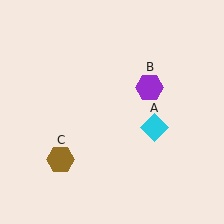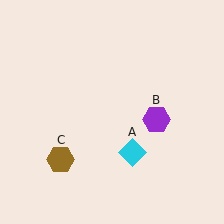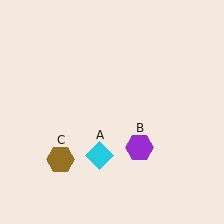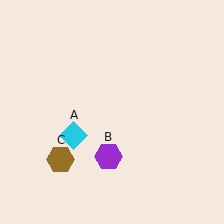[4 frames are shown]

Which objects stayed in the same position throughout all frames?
Brown hexagon (object C) remained stationary.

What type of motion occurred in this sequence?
The cyan diamond (object A), purple hexagon (object B) rotated clockwise around the center of the scene.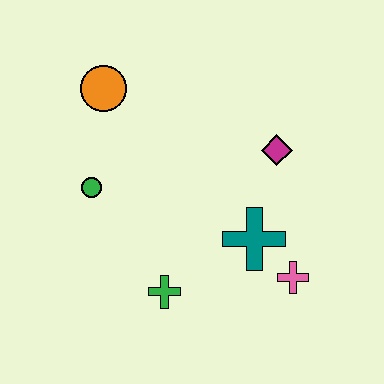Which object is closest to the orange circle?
The green circle is closest to the orange circle.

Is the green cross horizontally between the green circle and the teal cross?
Yes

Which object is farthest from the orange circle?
The pink cross is farthest from the orange circle.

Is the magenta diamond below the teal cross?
No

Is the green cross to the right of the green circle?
Yes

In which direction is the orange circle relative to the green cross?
The orange circle is above the green cross.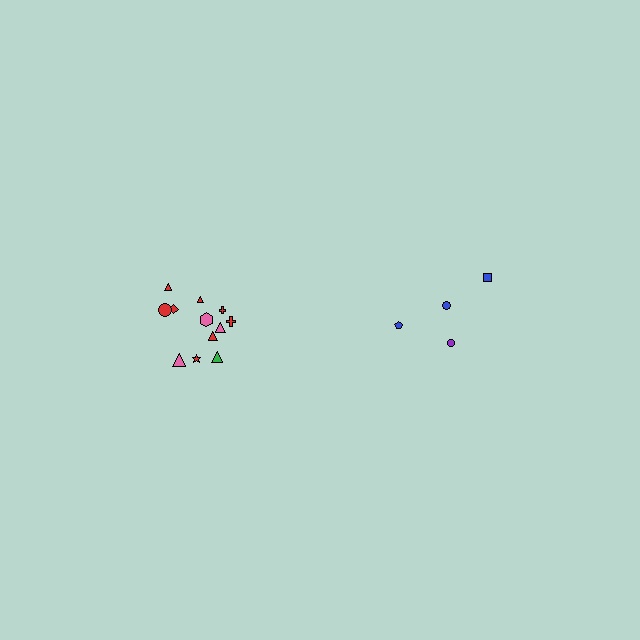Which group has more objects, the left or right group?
The left group.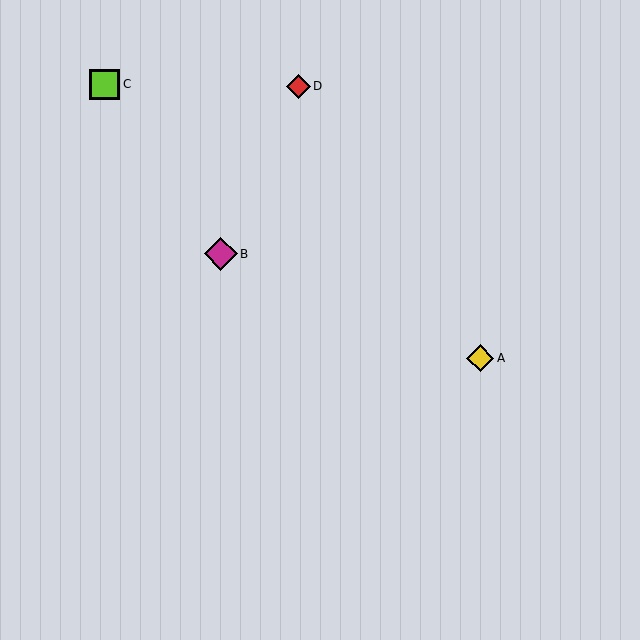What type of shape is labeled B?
Shape B is a magenta diamond.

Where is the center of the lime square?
The center of the lime square is at (105, 84).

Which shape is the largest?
The magenta diamond (labeled B) is the largest.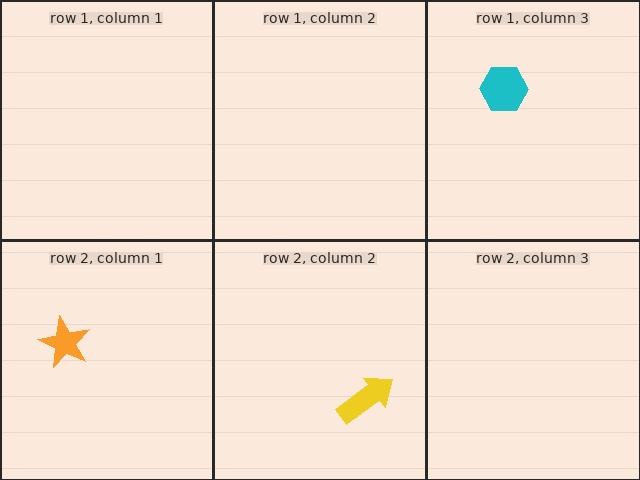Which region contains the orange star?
The row 2, column 1 region.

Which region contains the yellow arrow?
The row 2, column 2 region.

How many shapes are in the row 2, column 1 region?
1.